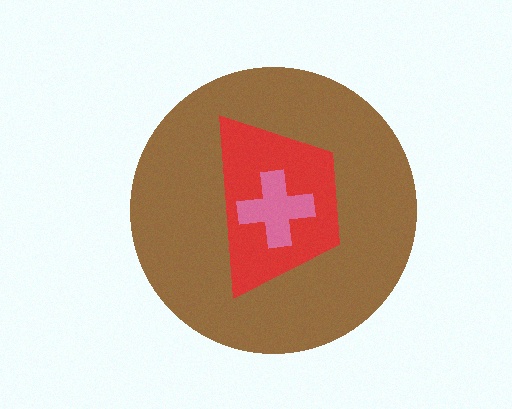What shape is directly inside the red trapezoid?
The pink cross.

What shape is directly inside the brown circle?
The red trapezoid.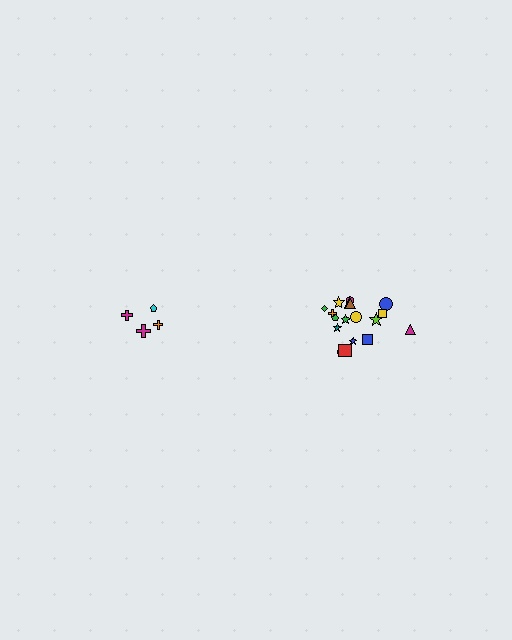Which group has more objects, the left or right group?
The right group.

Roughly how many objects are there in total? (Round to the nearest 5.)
Roughly 20 objects in total.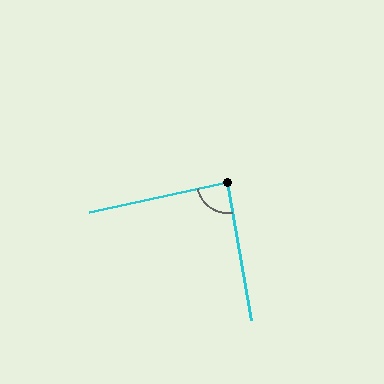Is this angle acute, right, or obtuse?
It is approximately a right angle.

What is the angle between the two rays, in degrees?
Approximately 88 degrees.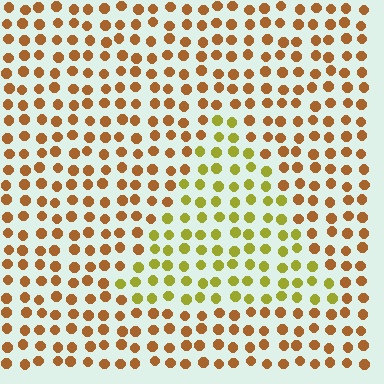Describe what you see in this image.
The image is filled with small brown elements in a uniform arrangement. A triangle-shaped region is visible where the elements are tinted to a slightly different hue, forming a subtle color boundary.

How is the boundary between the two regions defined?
The boundary is defined purely by a slight shift in hue (about 39 degrees). Spacing, size, and orientation are identical on both sides.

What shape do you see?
I see a triangle.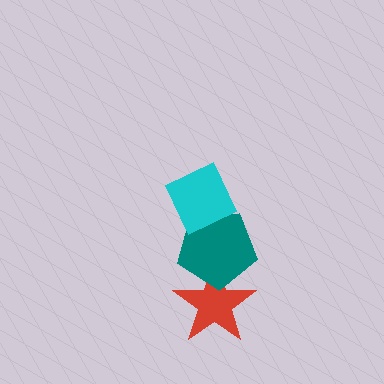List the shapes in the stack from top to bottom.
From top to bottom: the cyan diamond, the teal pentagon, the red star.